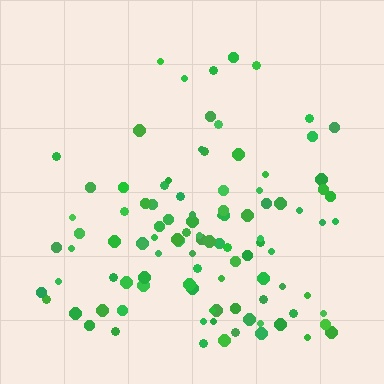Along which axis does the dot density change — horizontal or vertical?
Vertical.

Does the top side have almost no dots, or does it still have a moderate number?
Still a moderate number, just noticeably fewer than the bottom.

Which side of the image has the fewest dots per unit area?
The top.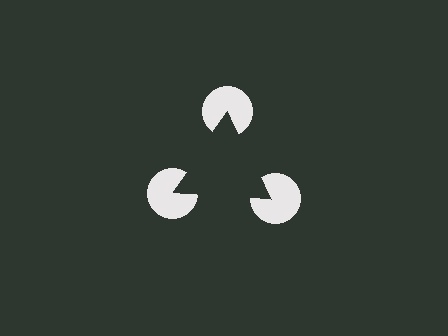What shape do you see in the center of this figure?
An illusory triangle — its edges are inferred from the aligned wedge cuts in the pac-man discs, not physically drawn.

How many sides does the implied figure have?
3 sides.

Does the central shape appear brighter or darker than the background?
It typically appears slightly darker than the background, even though no actual brightness change is drawn.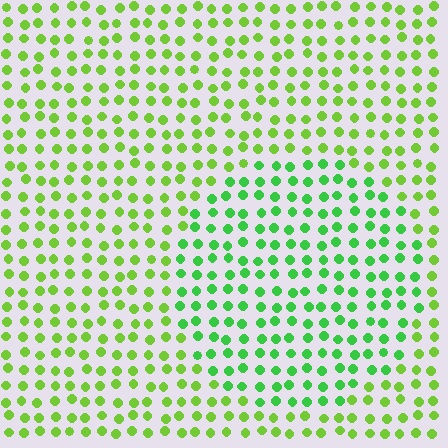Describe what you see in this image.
The image is filled with small lime elements in a uniform arrangement. A circle-shaped region is visible where the elements are tinted to a slightly different hue, forming a subtle color boundary.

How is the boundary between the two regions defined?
The boundary is defined purely by a slight shift in hue (about 30 degrees). Spacing, size, and orientation are identical on both sides.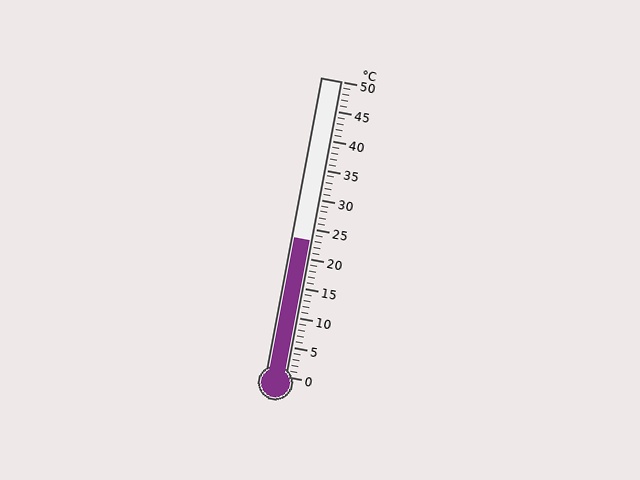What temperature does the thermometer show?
The thermometer shows approximately 23°C.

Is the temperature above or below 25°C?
The temperature is below 25°C.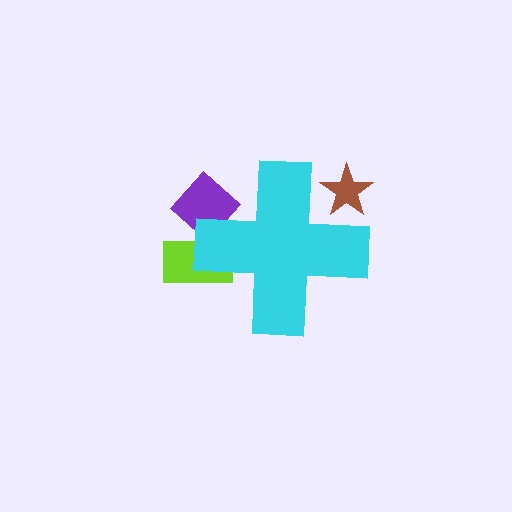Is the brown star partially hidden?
Yes, the brown star is partially hidden behind the cyan cross.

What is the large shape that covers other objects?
A cyan cross.